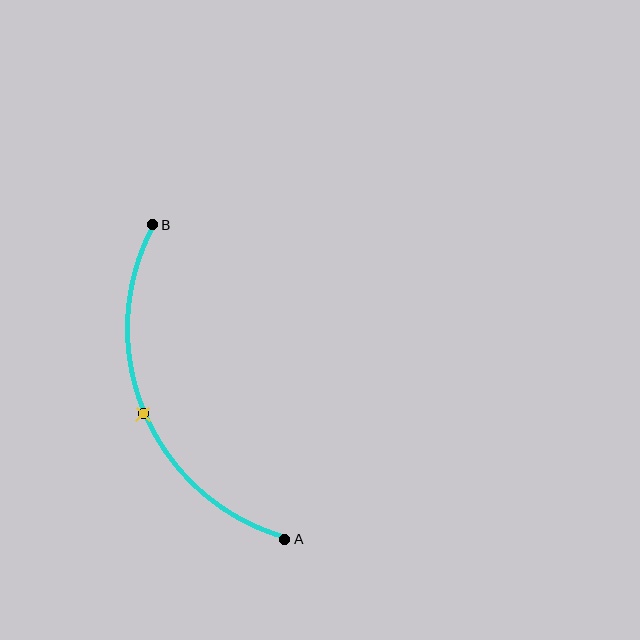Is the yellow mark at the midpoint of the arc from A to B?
Yes. The yellow mark lies on the arc at equal arc-length from both A and B — it is the arc midpoint.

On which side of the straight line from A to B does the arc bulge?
The arc bulges to the left of the straight line connecting A and B.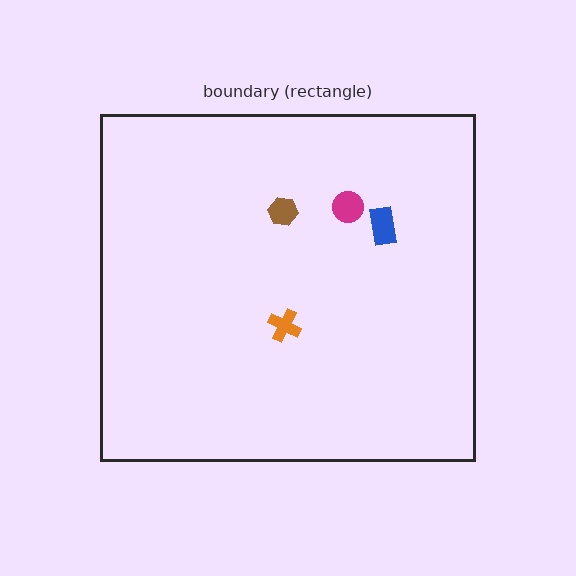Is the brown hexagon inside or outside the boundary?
Inside.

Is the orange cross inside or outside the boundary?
Inside.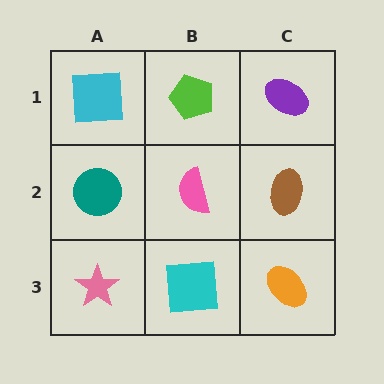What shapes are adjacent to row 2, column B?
A lime pentagon (row 1, column B), a cyan square (row 3, column B), a teal circle (row 2, column A), a brown ellipse (row 2, column C).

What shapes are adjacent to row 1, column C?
A brown ellipse (row 2, column C), a lime pentagon (row 1, column B).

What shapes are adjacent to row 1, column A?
A teal circle (row 2, column A), a lime pentagon (row 1, column B).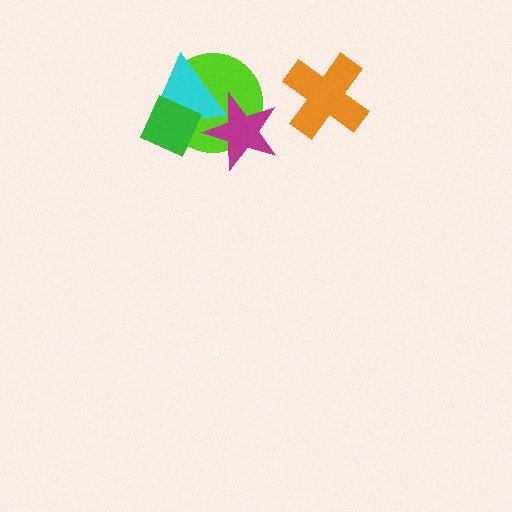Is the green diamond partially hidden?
No, no other shape covers it.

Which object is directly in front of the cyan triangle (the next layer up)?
The green diamond is directly in front of the cyan triangle.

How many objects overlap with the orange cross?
0 objects overlap with the orange cross.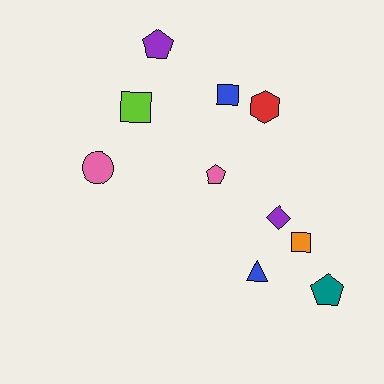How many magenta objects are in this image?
There are no magenta objects.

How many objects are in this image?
There are 10 objects.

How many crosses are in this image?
There are no crosses.